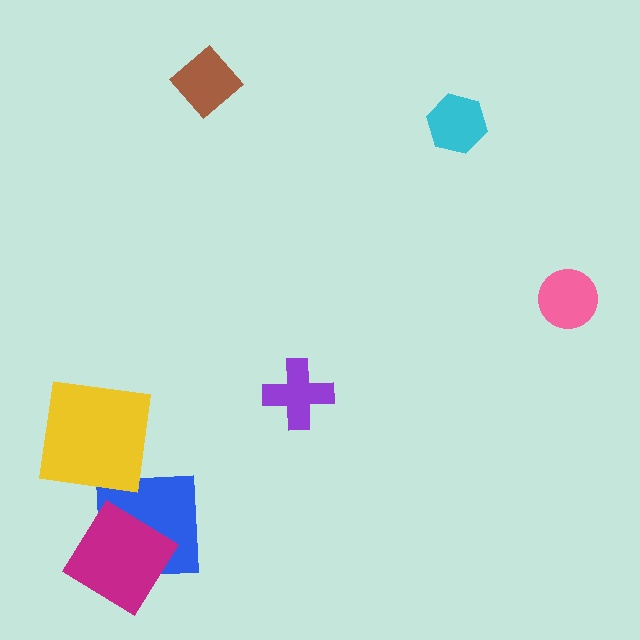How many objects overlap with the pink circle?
0 objects overlap with the pink circle.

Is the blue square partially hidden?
Yes, it is partially covered by another shape.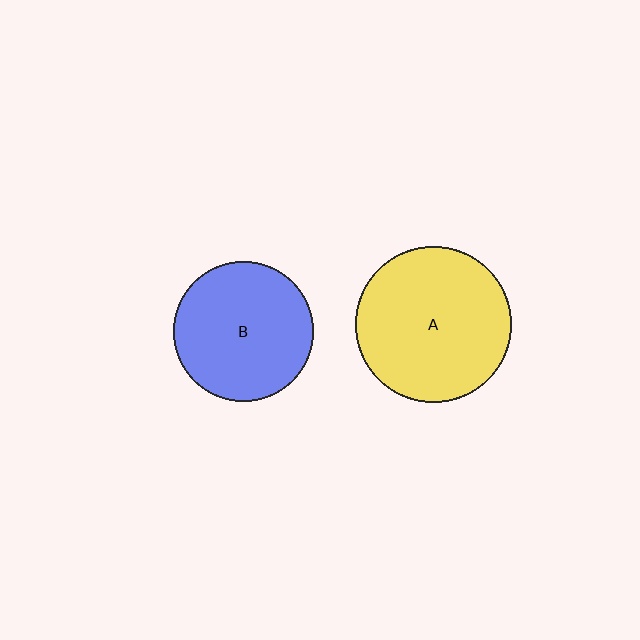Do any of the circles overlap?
No, none of the circles overlap.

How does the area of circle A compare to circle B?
Approximately 1.2 times.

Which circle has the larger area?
Circle A (yellow).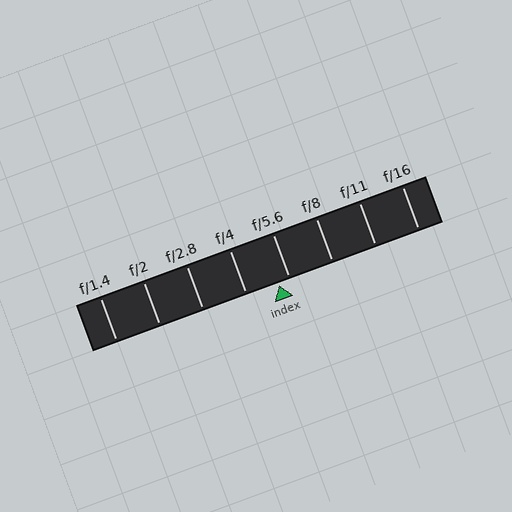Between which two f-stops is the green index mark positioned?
The index mark is between f/4 and f/5.6.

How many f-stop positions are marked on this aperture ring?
There are 8 f-stop positions marked.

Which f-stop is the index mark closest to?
The index mark is closest to f/5.6.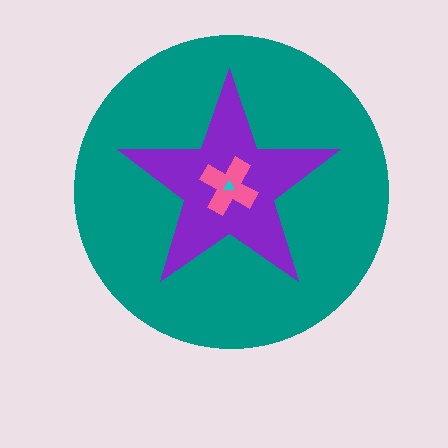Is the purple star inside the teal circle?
Yes.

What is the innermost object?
The cyan triangle.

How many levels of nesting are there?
4.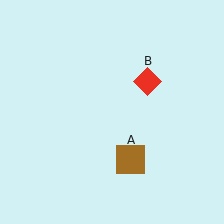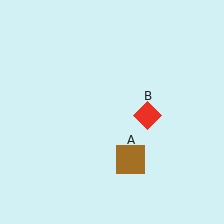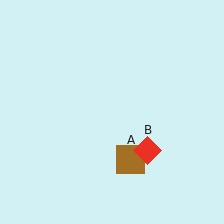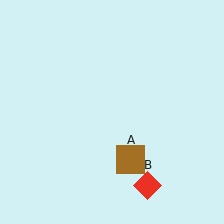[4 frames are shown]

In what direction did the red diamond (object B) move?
The red diamond (object B) moved down.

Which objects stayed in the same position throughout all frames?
Brown square (object A) remained stationary.